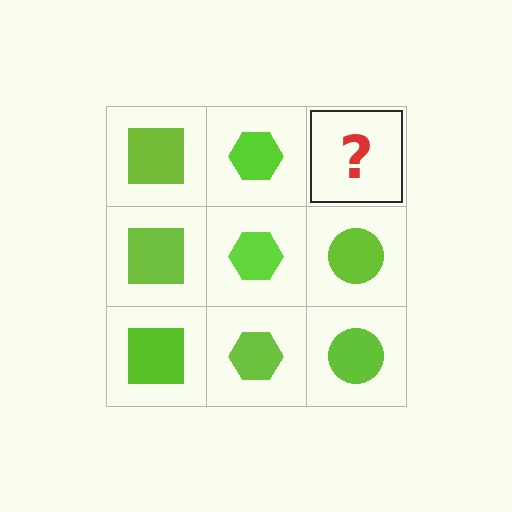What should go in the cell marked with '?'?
The missing cell should contain a lime circle.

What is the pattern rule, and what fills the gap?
The rule is that each column has a consistent shape. The gap should be filled with a lime circle.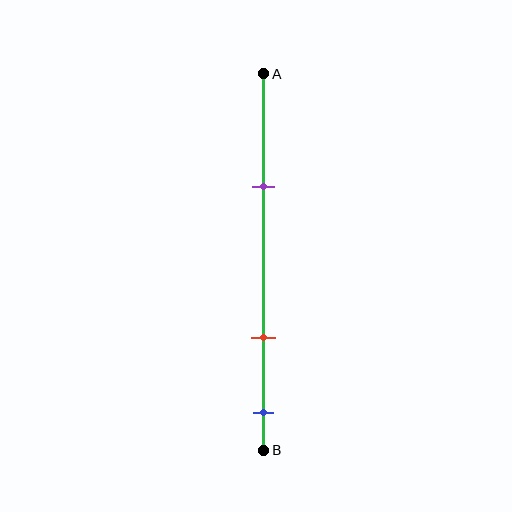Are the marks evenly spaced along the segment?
No, the marks are not evenly spaced.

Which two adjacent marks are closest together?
The red and blue marks are the closest adjacent pair.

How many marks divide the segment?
There are 3 marks dividing the segment.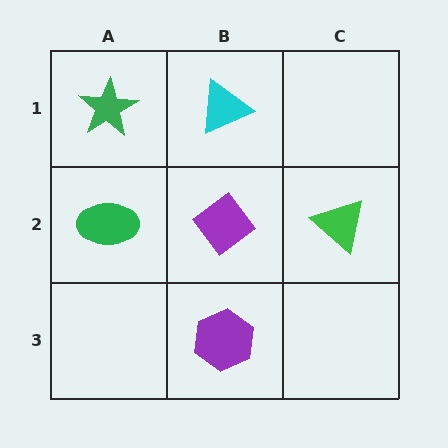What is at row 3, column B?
A purple hexagon.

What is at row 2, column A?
A green ellipse.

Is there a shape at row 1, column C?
No, that cell is empty.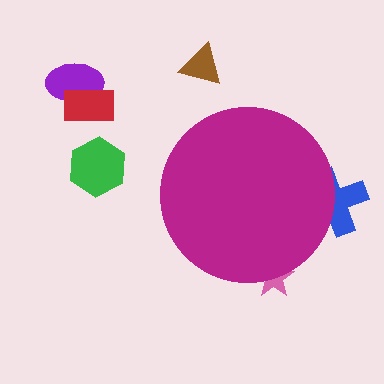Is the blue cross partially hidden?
Yes, the blue cross is partially hidden behind the magenta circle.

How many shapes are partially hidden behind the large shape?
2 shapes are partially hidden.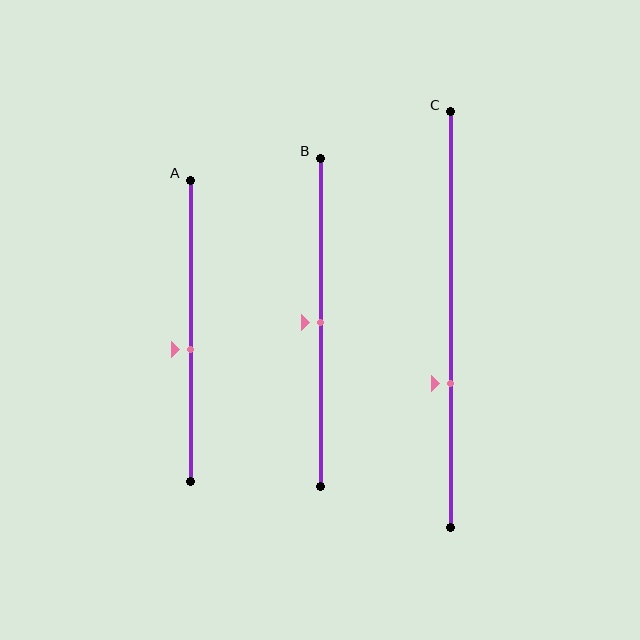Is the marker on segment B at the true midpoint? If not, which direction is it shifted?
Yes, the marker on segment B is at the true midpoint.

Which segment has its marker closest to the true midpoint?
Segment B has its marker closest to the true midpoint.